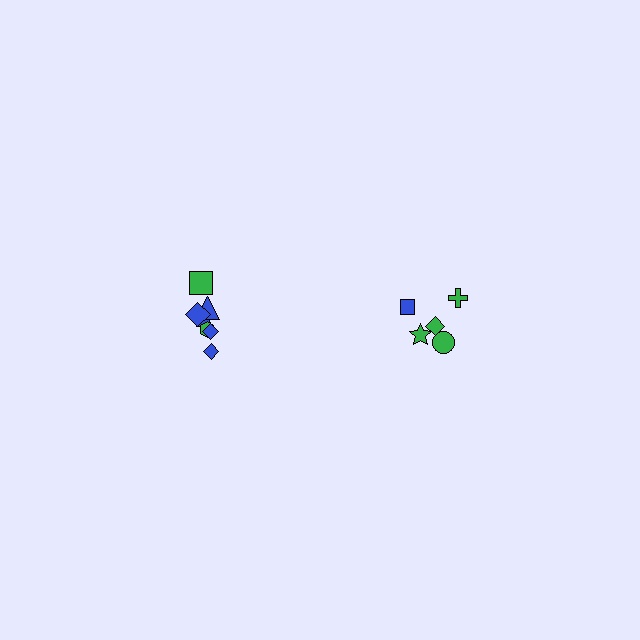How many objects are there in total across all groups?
There are 12 objects.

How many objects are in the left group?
There are 7 objects.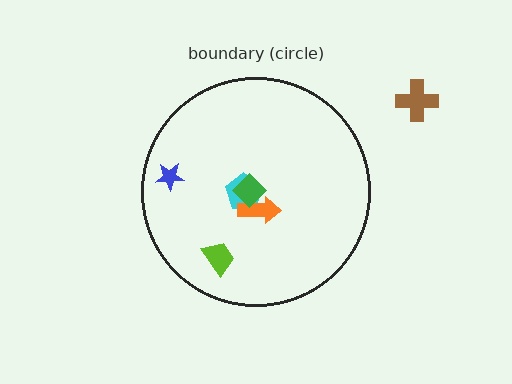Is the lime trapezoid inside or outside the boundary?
Inside.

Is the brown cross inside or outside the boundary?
Outside.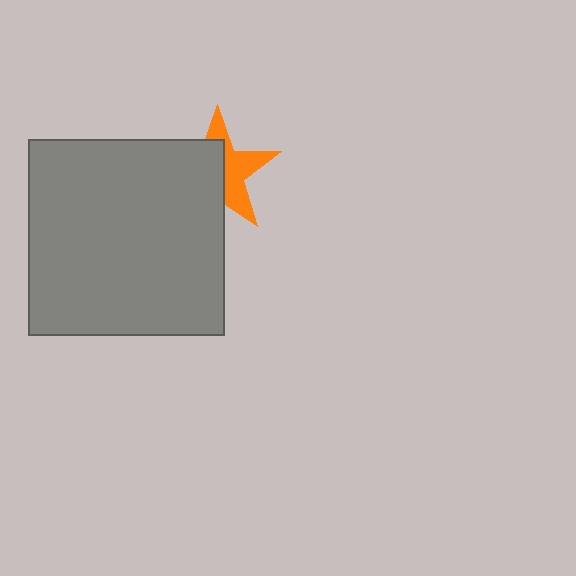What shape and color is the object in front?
The object in front is a gray square.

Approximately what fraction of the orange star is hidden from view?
Roughly 55% of the orange star is hidden behind the gray square.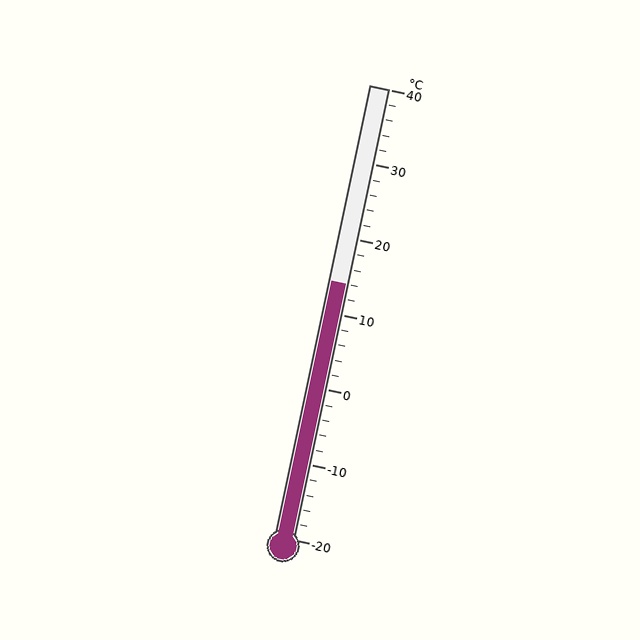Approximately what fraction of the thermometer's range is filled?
The thermometer is filled to approximately 55% of its range.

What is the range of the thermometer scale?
The thermometer scale ranges from -20°C to 40°C.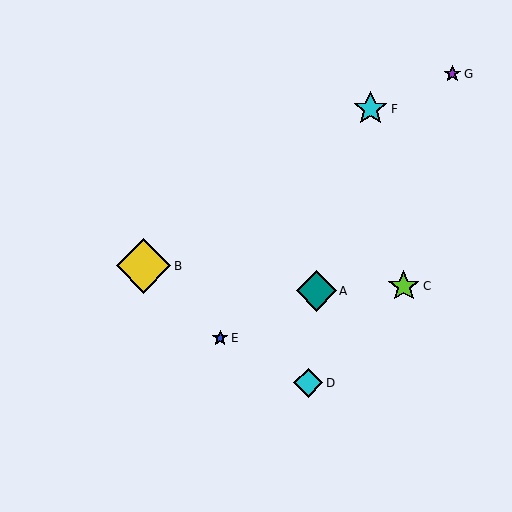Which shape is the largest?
The yellow diamond (labeled B) is the largest.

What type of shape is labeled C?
Shape C is a lime star.